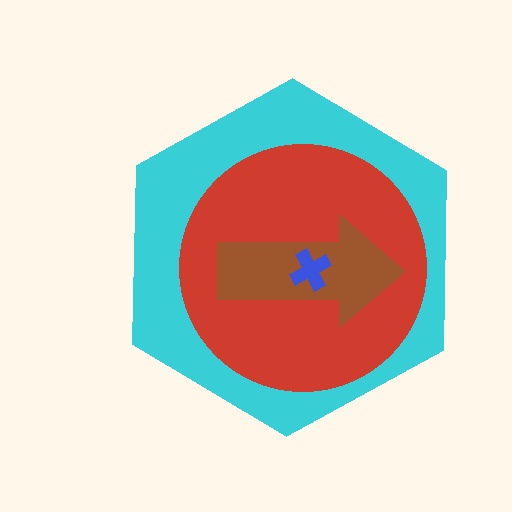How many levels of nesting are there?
4.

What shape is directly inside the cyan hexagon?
The red circle.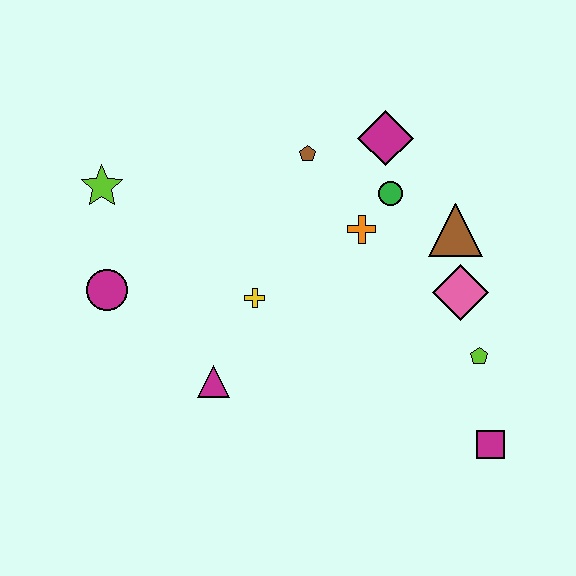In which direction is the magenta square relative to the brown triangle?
The magenta square is below the brown triangle.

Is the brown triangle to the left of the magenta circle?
No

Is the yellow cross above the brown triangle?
No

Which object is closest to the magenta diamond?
The green circle is closest to the magenta diamond.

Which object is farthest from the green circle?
The magenta circle is farthest from the green circle.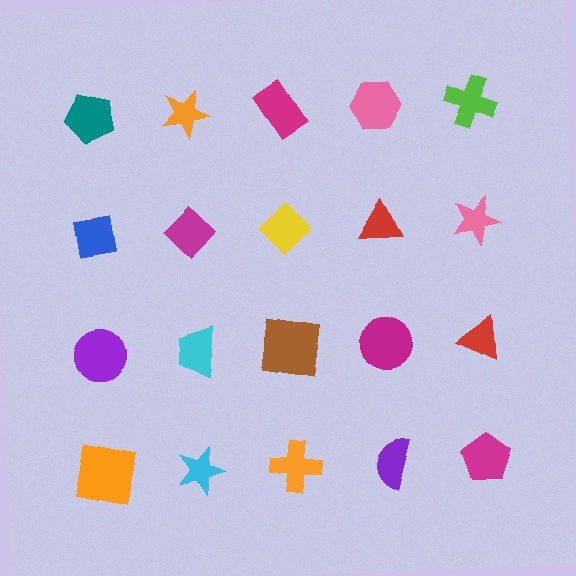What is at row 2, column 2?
A magenta diamond.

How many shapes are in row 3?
5 shapes.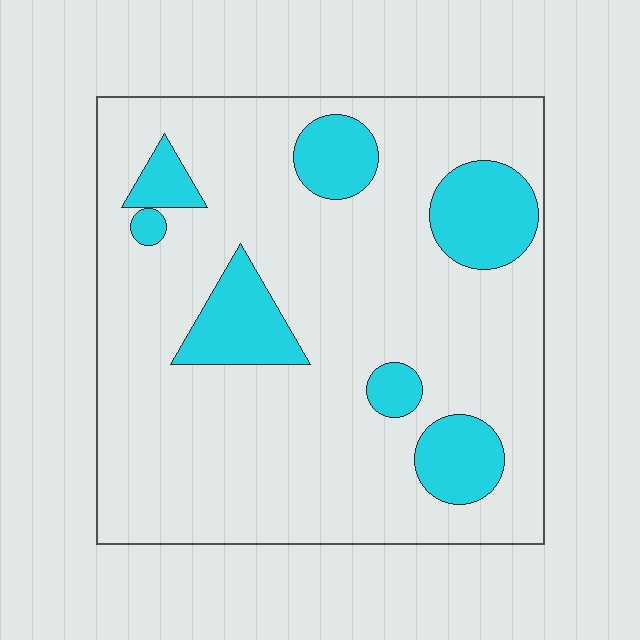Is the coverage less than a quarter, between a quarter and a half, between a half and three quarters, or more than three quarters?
Less than a quarter.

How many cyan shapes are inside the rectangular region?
7.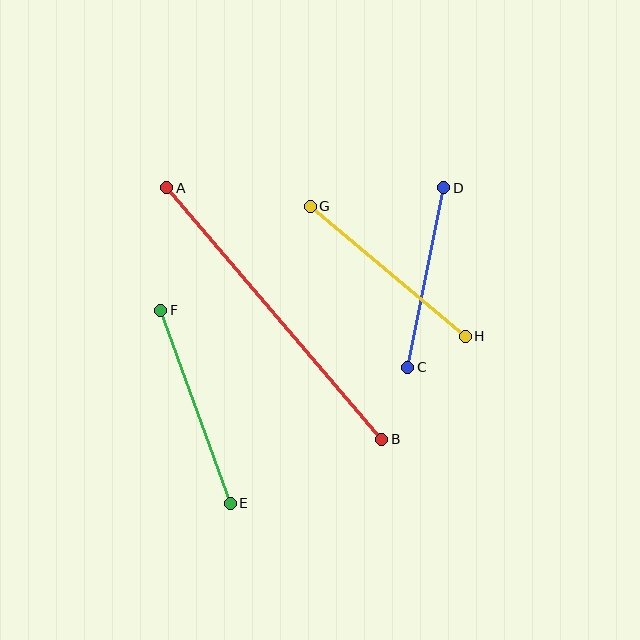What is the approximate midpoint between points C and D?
The midpoint is at approximately (426, 278) pixels.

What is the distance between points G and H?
The distance is approximately 202 pixels.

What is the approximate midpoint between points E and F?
The midpoint is at approximately (195, 407) pixels.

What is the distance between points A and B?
The distance is approximately 331 pixels.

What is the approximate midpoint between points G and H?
The midpoint is at approximately (388, 271) pixels.